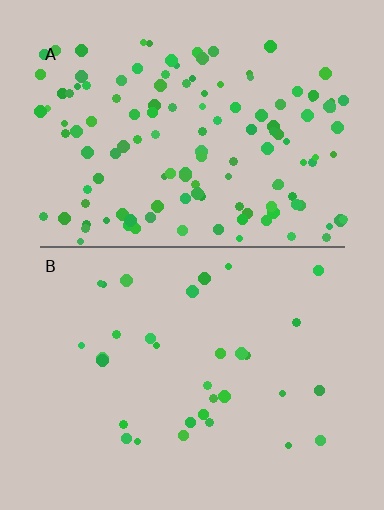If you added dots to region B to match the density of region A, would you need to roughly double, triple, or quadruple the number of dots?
Approximately quadruple.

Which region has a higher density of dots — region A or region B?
A (the top).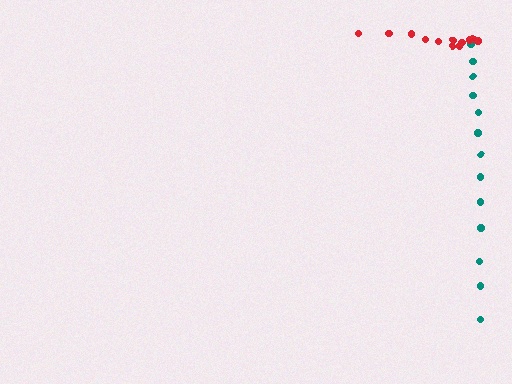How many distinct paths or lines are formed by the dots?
There are 2 distinct paths.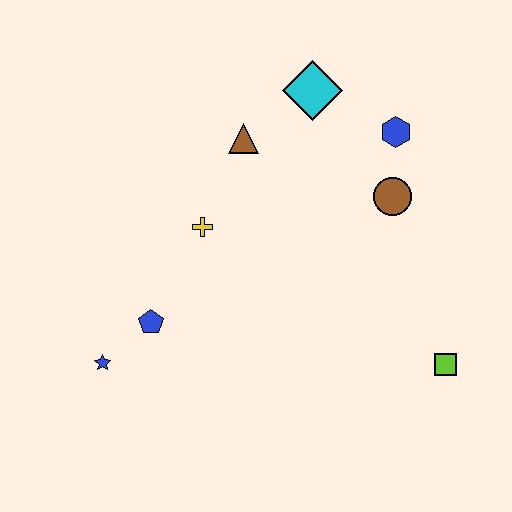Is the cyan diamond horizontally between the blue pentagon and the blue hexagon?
Yes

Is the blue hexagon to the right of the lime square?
No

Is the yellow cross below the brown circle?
Yes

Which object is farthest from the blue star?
The blue hexagon is farthest from the blue star.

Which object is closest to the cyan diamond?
The brown triangle is closest to the cyan diamond.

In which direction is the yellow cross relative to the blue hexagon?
The yellow cross is to the left of the blue hexagon.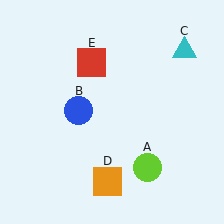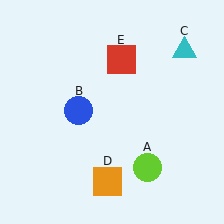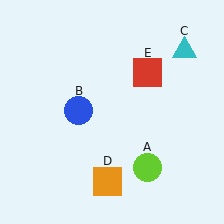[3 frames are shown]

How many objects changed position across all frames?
1 object changed position: red square (object E).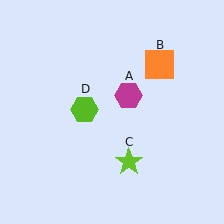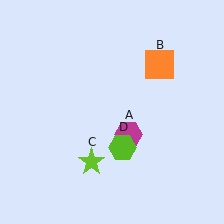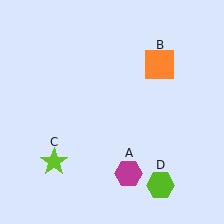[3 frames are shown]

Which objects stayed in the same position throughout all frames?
Orange square (object B) remained stationary.